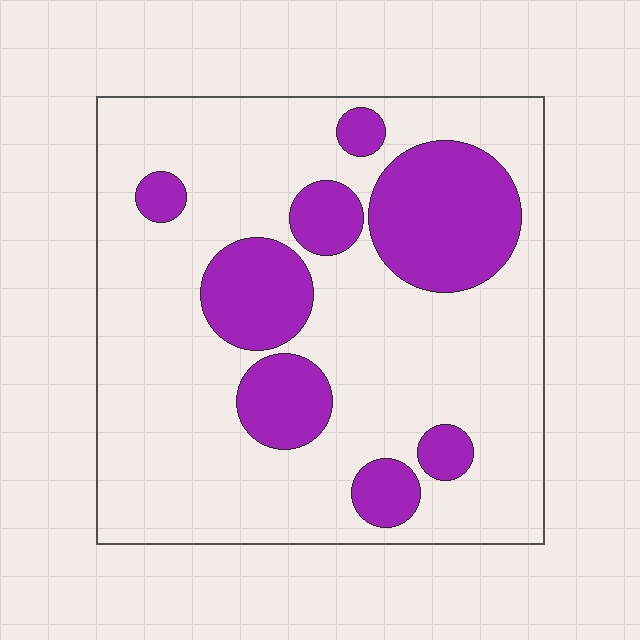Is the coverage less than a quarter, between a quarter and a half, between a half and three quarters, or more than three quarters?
Between a quarter and a half.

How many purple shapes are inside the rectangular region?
8.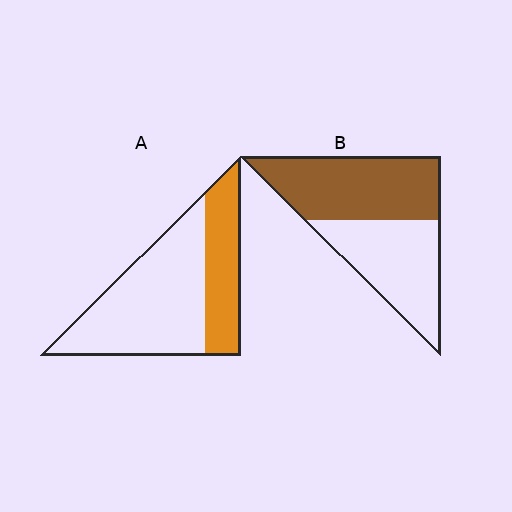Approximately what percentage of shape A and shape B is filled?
A is approximately 35% and B is approximately 55%.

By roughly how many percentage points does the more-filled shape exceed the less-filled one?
By roughly 20 percentage points (B over A).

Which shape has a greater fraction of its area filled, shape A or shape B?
Shape B.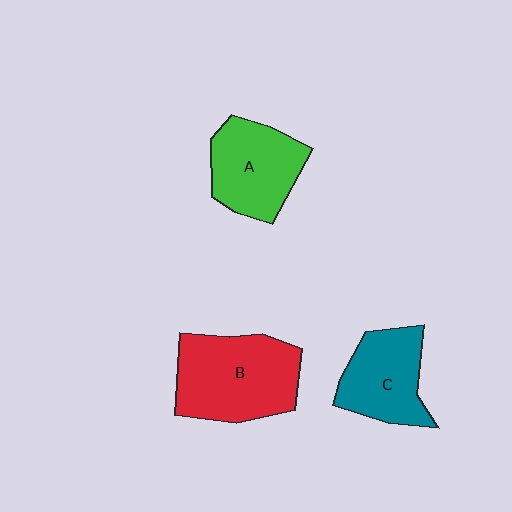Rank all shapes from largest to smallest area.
From largest to smallest: B (red), A (green), C (teal).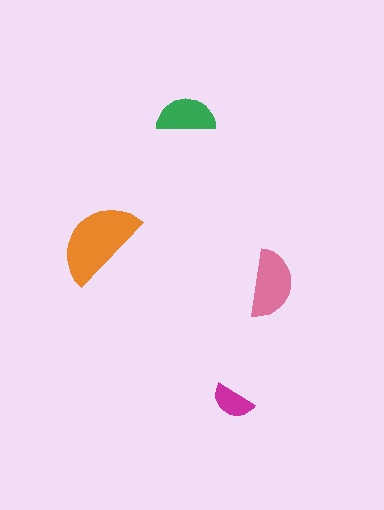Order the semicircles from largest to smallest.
the orange one, the pink one, the green one, the magenta one.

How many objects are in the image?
There are 4 objects in the image.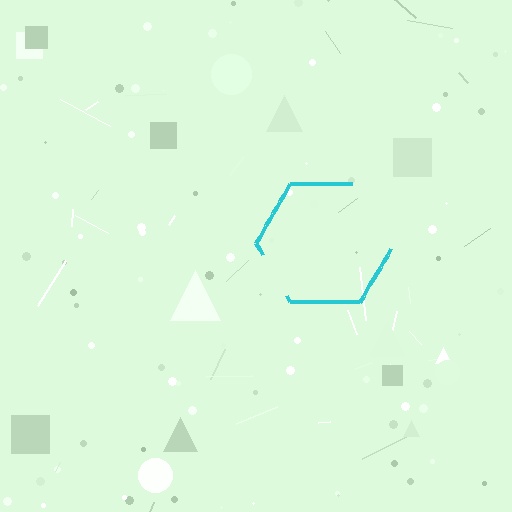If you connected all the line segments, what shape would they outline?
They would outline a hexagon.